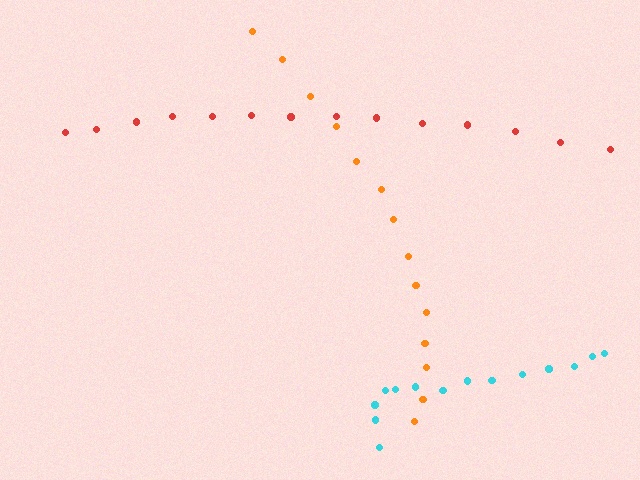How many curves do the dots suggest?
There are 3 distinct paths.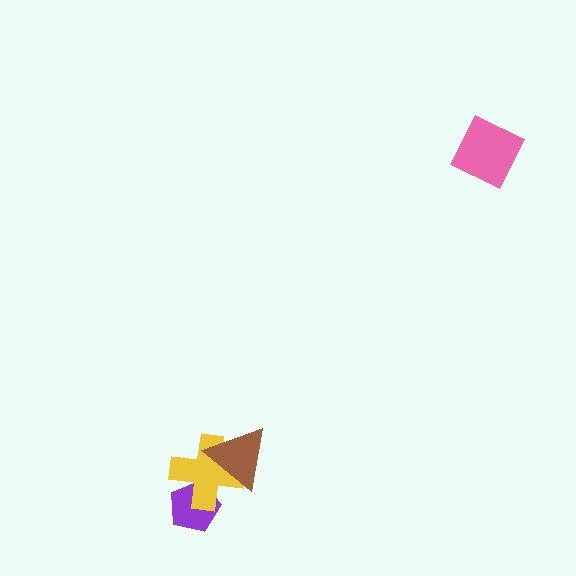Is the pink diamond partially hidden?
No, no other shape covers it.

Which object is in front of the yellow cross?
The brown triangle is in front of the yellow cross.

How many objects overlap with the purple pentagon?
1 object overlaps with the purple pentagon.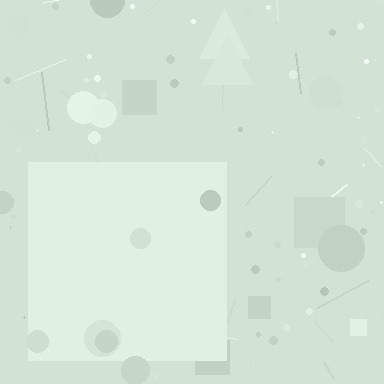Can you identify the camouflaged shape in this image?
The camouflaged shape is a square.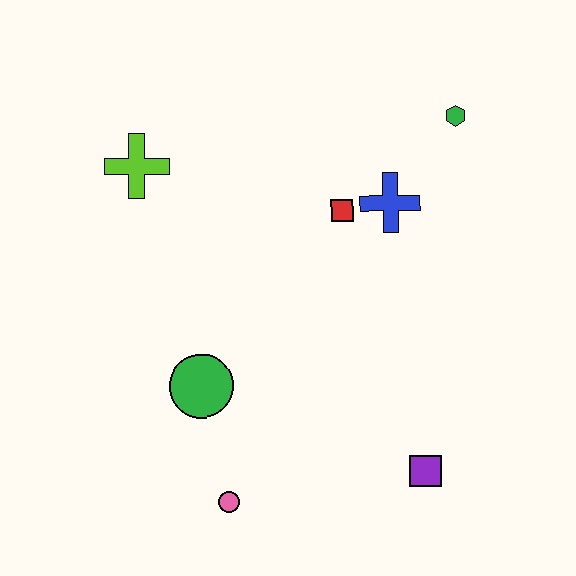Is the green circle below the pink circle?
No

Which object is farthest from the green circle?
The green hexagon is farthest from the green circle.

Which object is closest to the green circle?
The pink circle is closest to the green circle.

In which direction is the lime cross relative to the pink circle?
The lime cross is above the pink circle.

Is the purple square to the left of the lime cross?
No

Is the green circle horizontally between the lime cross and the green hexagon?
Yes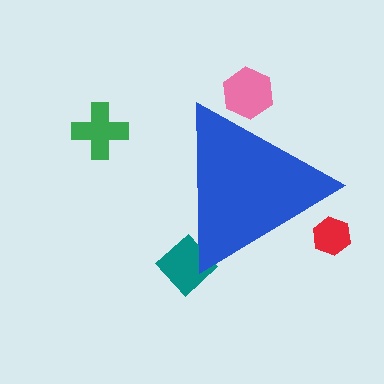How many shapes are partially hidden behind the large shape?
3 shapes are partially hidden.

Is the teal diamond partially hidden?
Yes, the teal diamond is partially hidden behind the blue triangle.